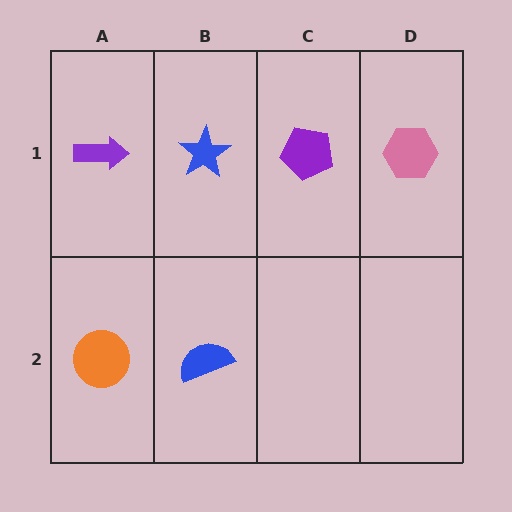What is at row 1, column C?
A purple pentagon.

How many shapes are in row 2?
2 shapes.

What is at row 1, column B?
A blue star.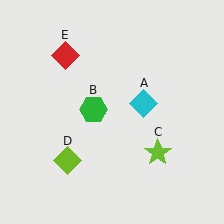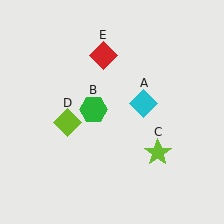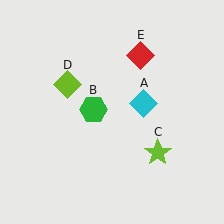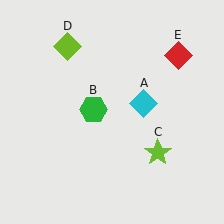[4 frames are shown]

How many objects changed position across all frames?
2 objects changed position: lime diamond (object D), red diamond (object E).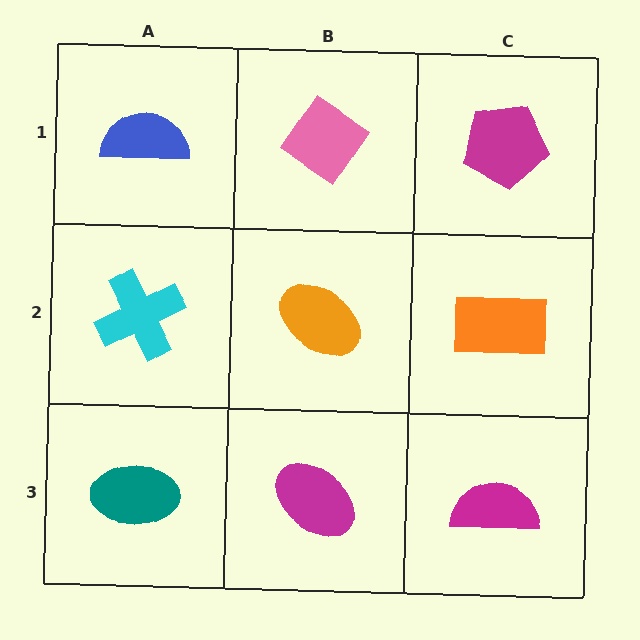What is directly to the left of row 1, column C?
A pink diamond.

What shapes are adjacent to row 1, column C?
An orange rectangle (row 2, column C), a pink diamond (row 1, column B).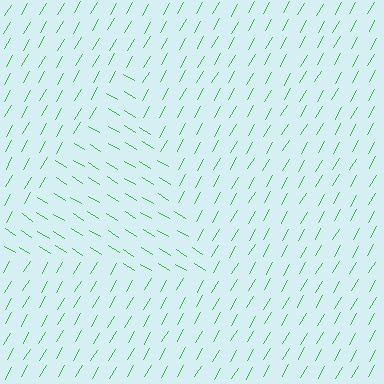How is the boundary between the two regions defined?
The boundary is defined purely by a change in line orientation (approximately 88 degrees difference). All lines are the same color and thickness.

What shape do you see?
I see a triangle.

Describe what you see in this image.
The image is filled with small green line segments. A triangle region in the image has lines oriented differently from the surrounding lines, creating a visible texture boundary.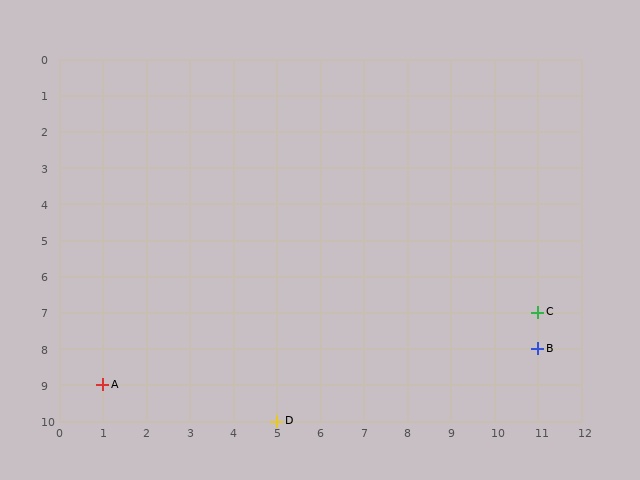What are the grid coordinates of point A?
Point A is at grid coordinates (1, 9).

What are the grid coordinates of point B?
Point B is at grid coordinates (11, 8).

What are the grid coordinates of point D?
Point D is at grid coordinates (5, 10).